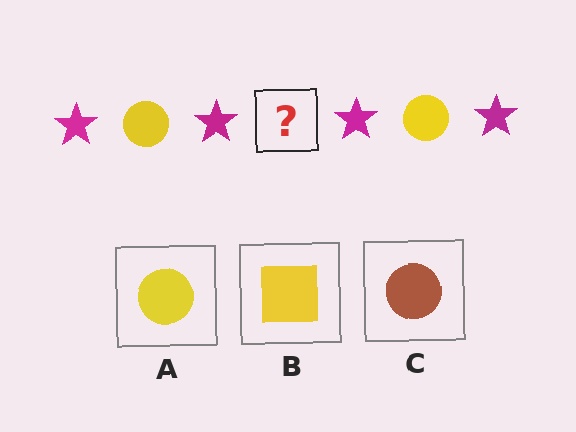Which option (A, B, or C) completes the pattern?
A.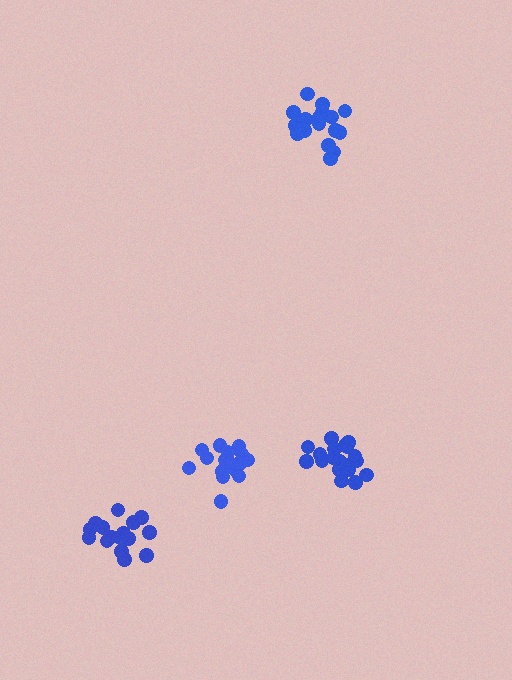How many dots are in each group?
Group 1: 16 dots, Group 2: 17 dots, Group 3: 17 dots, Group 4: 21 dots (71 total).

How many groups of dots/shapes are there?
There are 4 groups.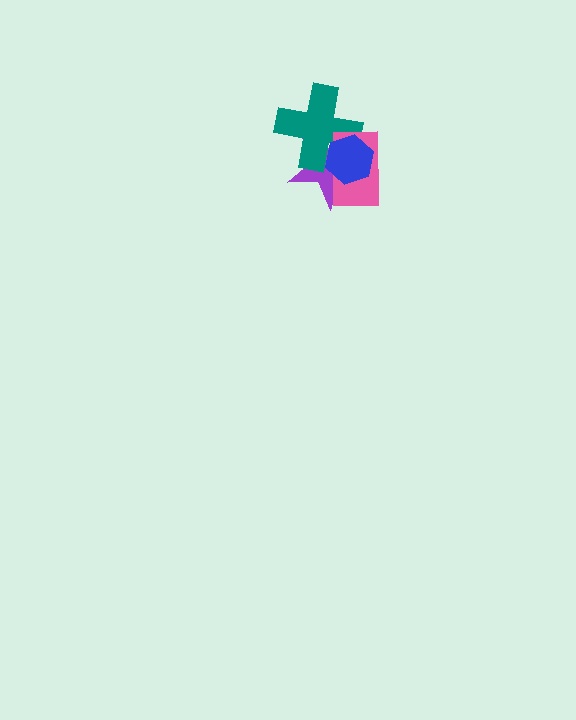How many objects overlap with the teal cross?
3 objects overlap with the teal cross.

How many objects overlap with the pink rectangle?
3 objects overlap with the pink rectangle.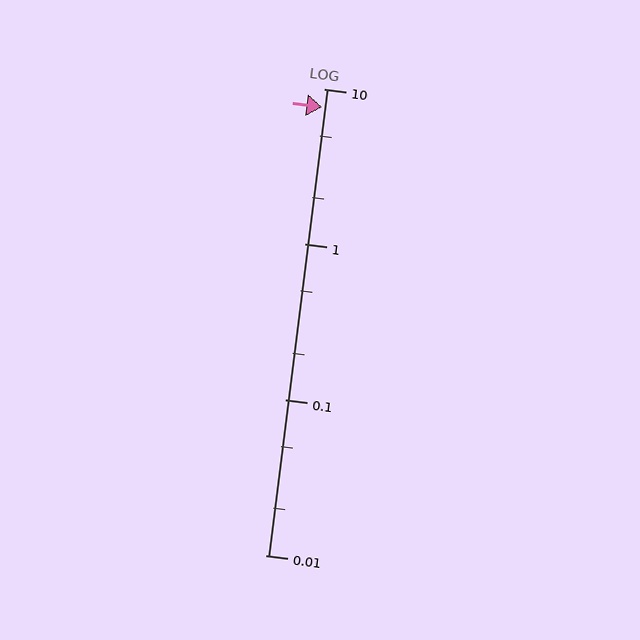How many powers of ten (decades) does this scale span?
The scale spans 3 decades, from 0.01 to 10.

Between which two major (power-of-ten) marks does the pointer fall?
The pointer is between 1 and 10.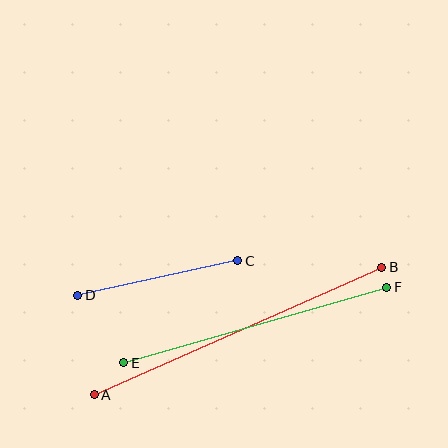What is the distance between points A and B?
The distance is approximately 315 pixels.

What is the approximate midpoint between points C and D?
The midpoint is at approximately (158, 278) pixels.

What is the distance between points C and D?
The distance is approximately 164 pixels.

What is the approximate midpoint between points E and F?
The midpoint is at approximately (255, 325) pixels.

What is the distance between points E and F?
The distance is approximately 274 pixels.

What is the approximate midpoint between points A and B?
The midpoint is at approximately (238, 331) pixels.